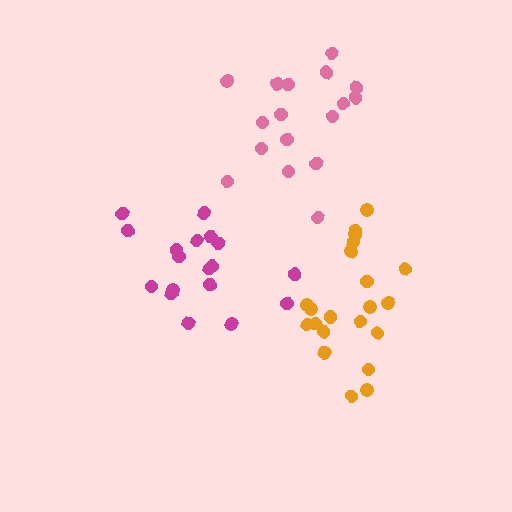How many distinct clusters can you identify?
There are 3 distinct clusters.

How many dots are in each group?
Group 1: 21 dots, Group 2: 18 dots, Group 3: 17 dots (56 total).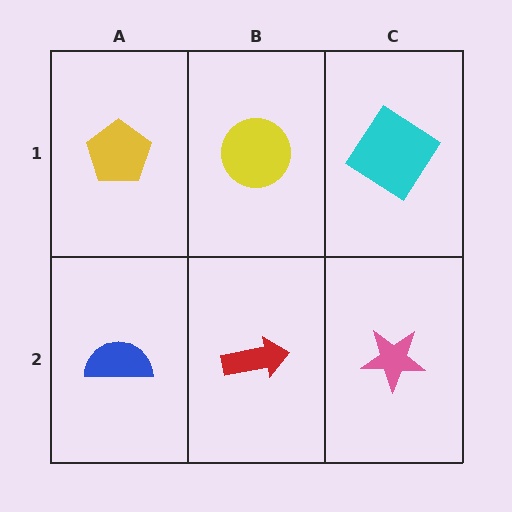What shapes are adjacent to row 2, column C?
A cyan diamond (row 1, column C), a red arrow (row 2, column B).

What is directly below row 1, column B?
A red arrow.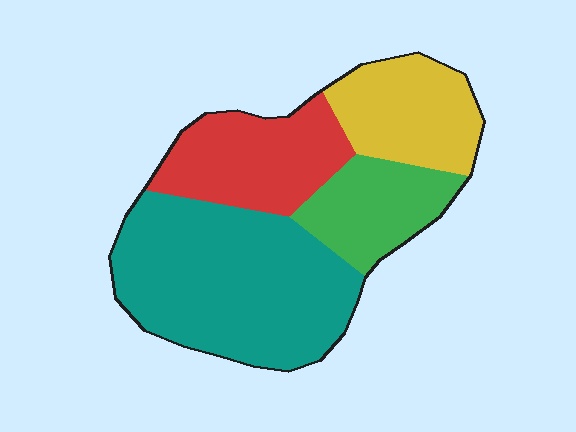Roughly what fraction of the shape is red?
Red takes up about one fifth (1/5) of the shape.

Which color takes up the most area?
Teal, at roughly 45%.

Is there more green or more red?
Red.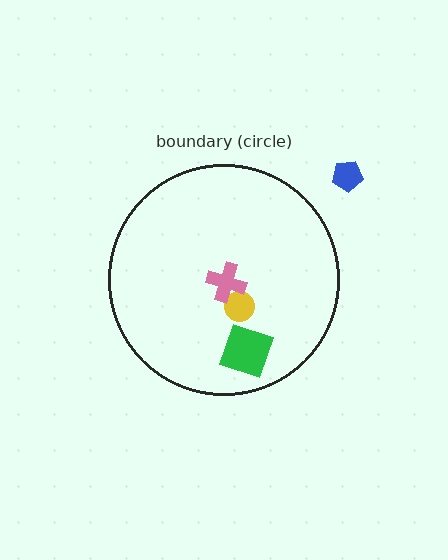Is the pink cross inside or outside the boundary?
Inside.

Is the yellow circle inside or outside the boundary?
Inside.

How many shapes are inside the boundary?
3 inside, 1 outside.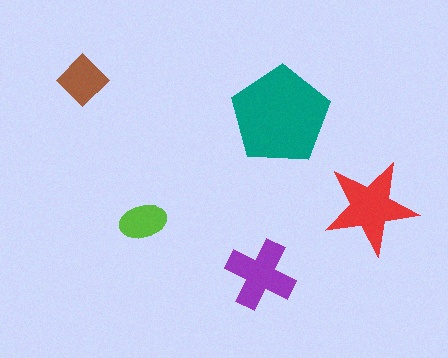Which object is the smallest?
The lime ellipse.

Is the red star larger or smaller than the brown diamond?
Larger.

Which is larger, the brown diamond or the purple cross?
The purple cross.